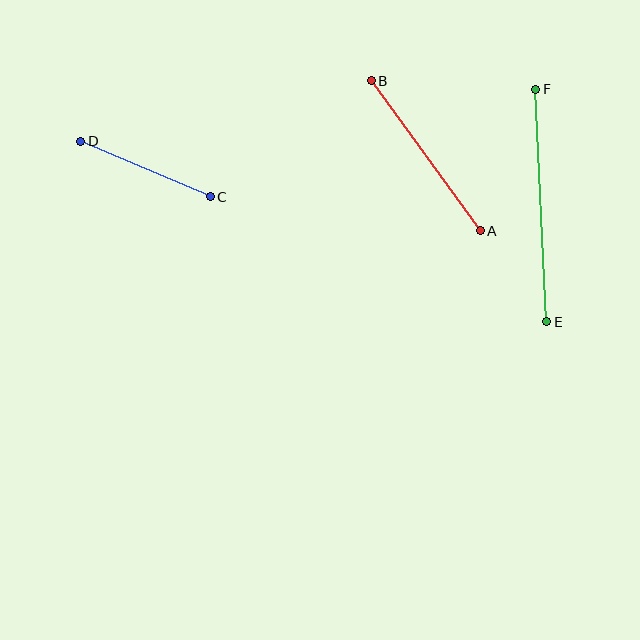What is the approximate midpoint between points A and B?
The midpoint is at approximately (426, 156) pixels.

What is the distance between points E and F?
The distance is approximately 233 pixels.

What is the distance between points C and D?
The distance is approximately 141 pixels.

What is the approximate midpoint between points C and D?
The midpoint is at approximately (145, 169) pixels.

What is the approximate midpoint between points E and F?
The midpoint is at approximately (541, 206) pixels.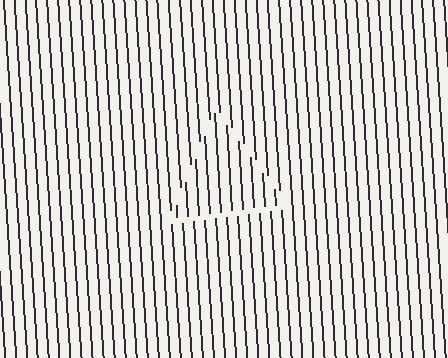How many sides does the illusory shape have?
3 sides — the line-ends trace a triangle.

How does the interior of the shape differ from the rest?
The interior of the shape contains the same grating, shifted by half a period — the contour is defined by the phase discontinuity where line-ends from the inner and outer gratings abut.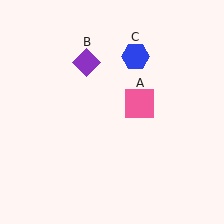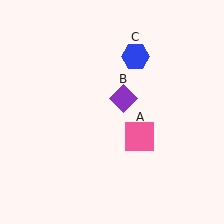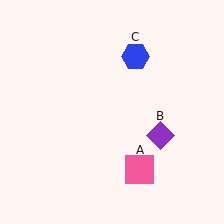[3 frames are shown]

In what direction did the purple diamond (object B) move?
The purple diamond (object B) moved down and to the right.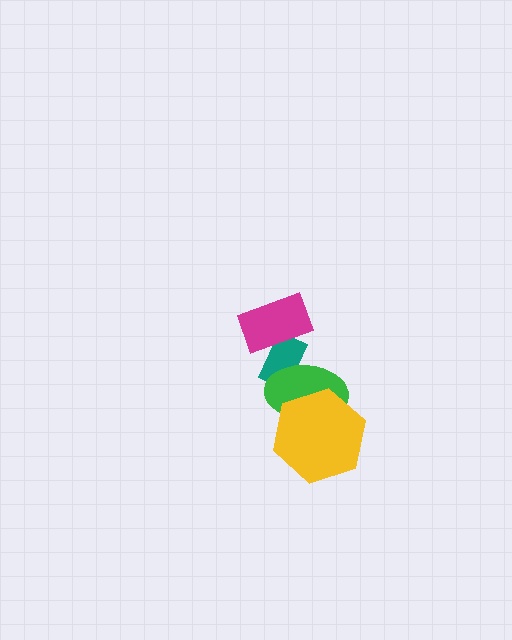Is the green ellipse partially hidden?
Yes, it is partially covered by another shape.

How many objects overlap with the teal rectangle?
2 objects overlap with the teal rectangle.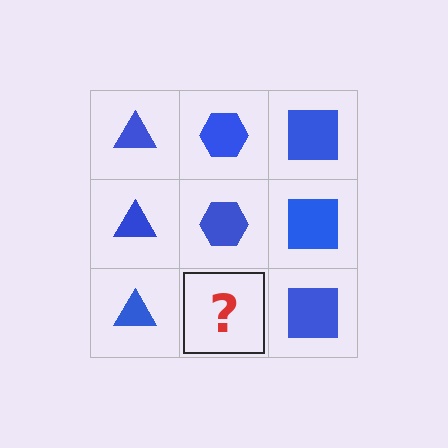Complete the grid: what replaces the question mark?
The question mark should be replaced with a blue hexagon.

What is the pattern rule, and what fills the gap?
The rule is that each column has a consistent shape. The gap should be filled with a blue hexagon.